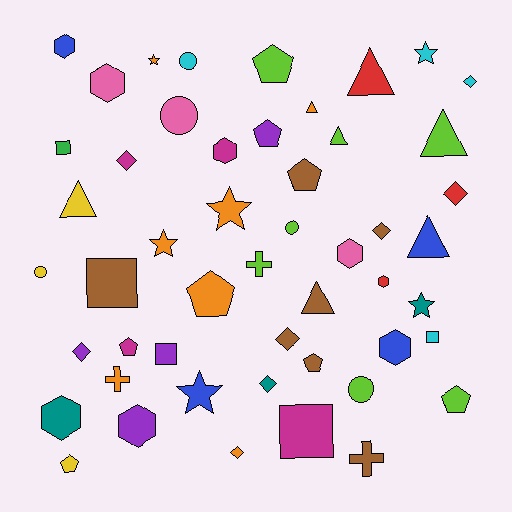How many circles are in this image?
There are 5 circles.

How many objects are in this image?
There are 50 objects.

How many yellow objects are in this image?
There are 3 yellow objects.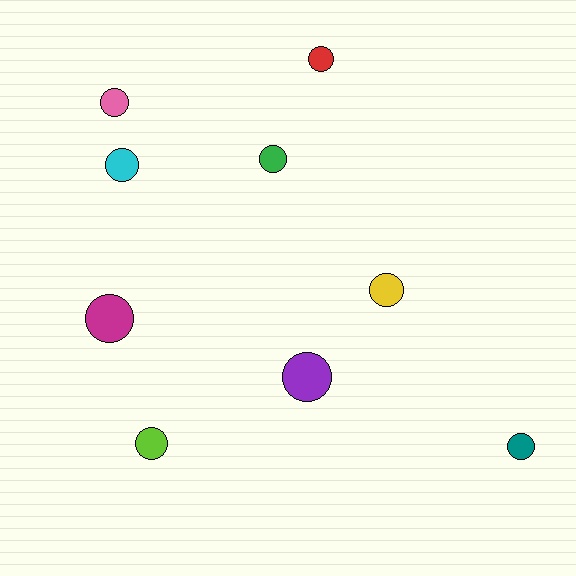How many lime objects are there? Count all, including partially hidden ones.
There is 1 lime object.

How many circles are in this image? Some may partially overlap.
There are 9 circles.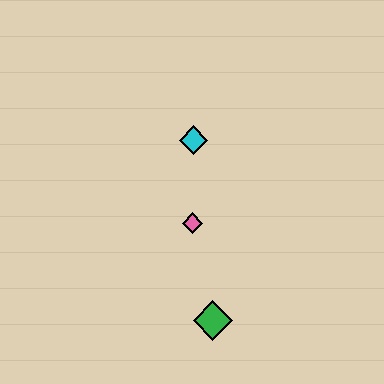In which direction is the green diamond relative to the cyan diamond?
The green diamond is below the cyan diamond.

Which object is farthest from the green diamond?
The cyan diamond is farthest from the green diamond.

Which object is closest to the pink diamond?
The cyan diamond is closest to the pink diamond.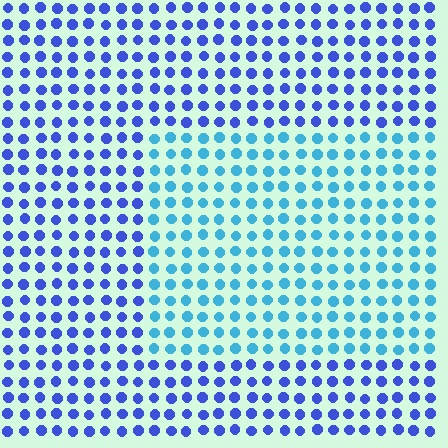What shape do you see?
I see a rectangle.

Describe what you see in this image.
The image is filled with small blue elements in a uniform arrangement. A rectangle-shaped region is visible where the elements are tinted to a slightly different hue, forming a subtle color boundary.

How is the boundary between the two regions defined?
The boundary is defined purely by a slight shift in hue (about 38 degrees). Spacing, size, and orientation are identical on both sides.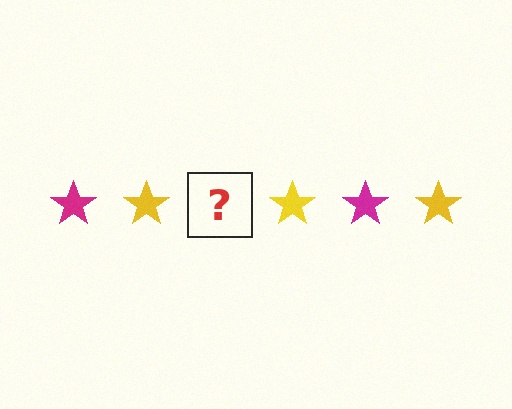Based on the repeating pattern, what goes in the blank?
The blank should be a magenta star.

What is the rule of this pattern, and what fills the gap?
The rule is that the pattern cycles through magenta, yellow stars. The gap should be filled with a magenta star.